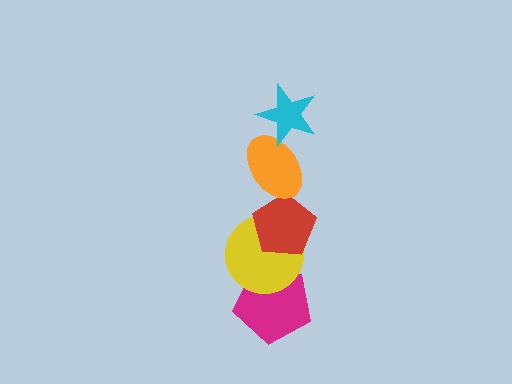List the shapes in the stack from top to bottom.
From top to bottom: the cyan star, the orange ellipse, the red pentagon, the yellow circle, the magenta pentagon.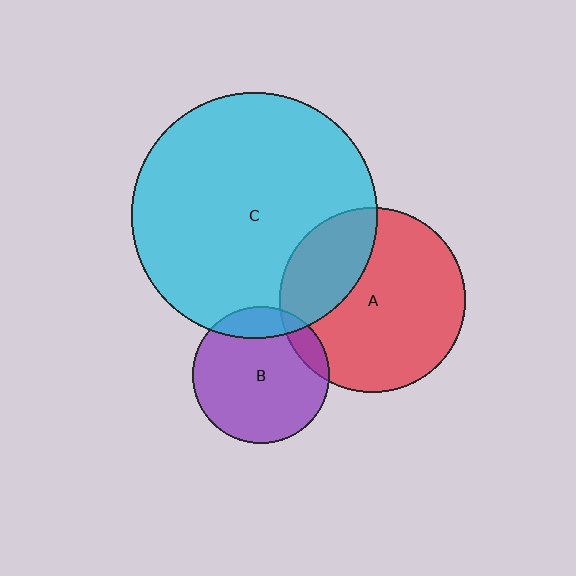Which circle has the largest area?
Circle C (cyan).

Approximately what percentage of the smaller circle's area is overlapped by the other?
Approximately 15%.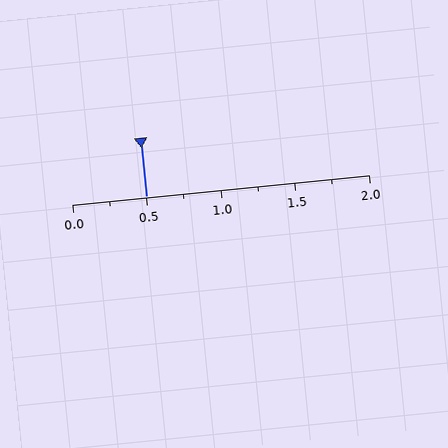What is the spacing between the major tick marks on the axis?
The major ticks are spaced 0.5 apart.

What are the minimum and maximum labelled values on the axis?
The axis runs from 0.0 to 2.0.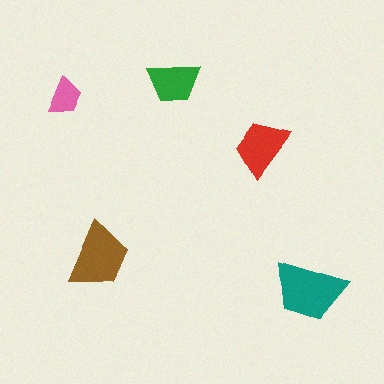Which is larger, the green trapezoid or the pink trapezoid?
The green one.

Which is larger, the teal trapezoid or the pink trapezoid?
The teal one.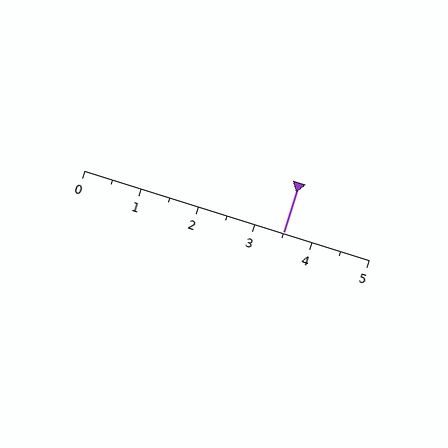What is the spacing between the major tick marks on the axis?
The major ticks are spaced 1 apart.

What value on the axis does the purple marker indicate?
The marker indicates approximately 3.5.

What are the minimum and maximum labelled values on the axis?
The axis runs from 0 to 5.